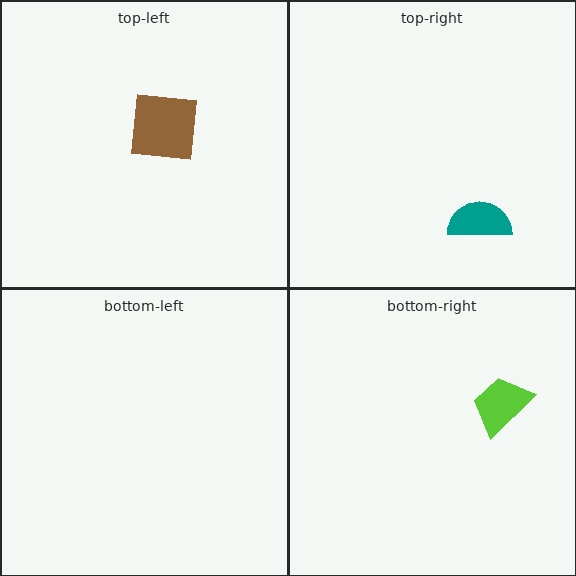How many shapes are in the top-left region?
1.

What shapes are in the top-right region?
The teal semicircle.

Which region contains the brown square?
The top-left region.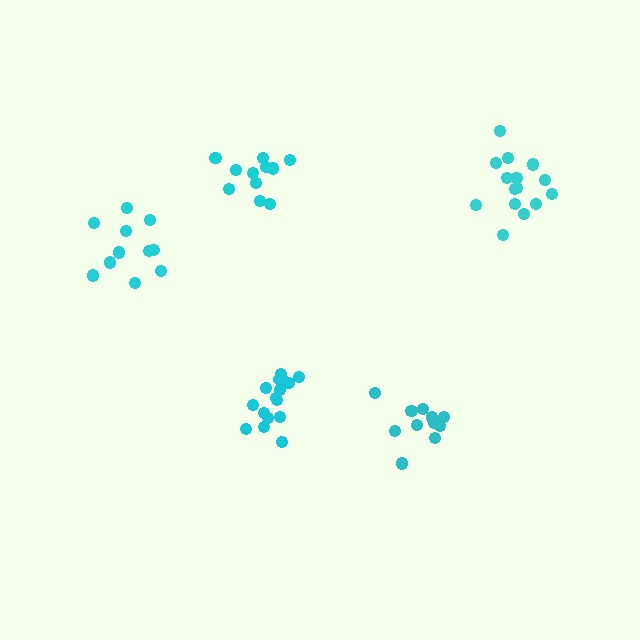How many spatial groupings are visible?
There are 5 spatial groupings.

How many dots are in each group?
Group 1: 11 dots, Group 2: 16 dots, Group 3: 11 dots, Group 4: 11 dots, Group 5: 15 dots (64 total).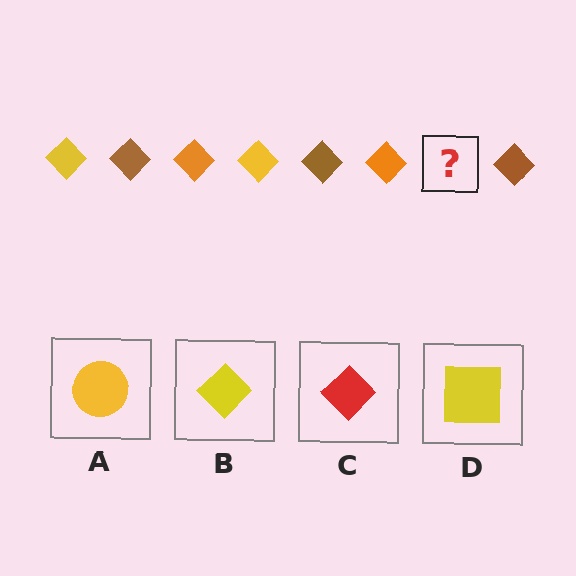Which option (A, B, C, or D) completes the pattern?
B.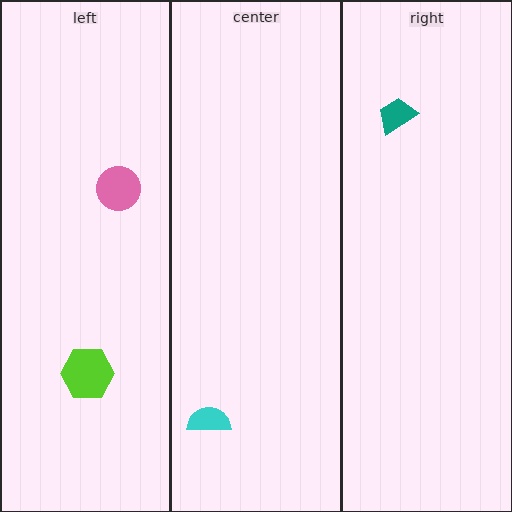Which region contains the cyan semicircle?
The center region.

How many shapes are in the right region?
1.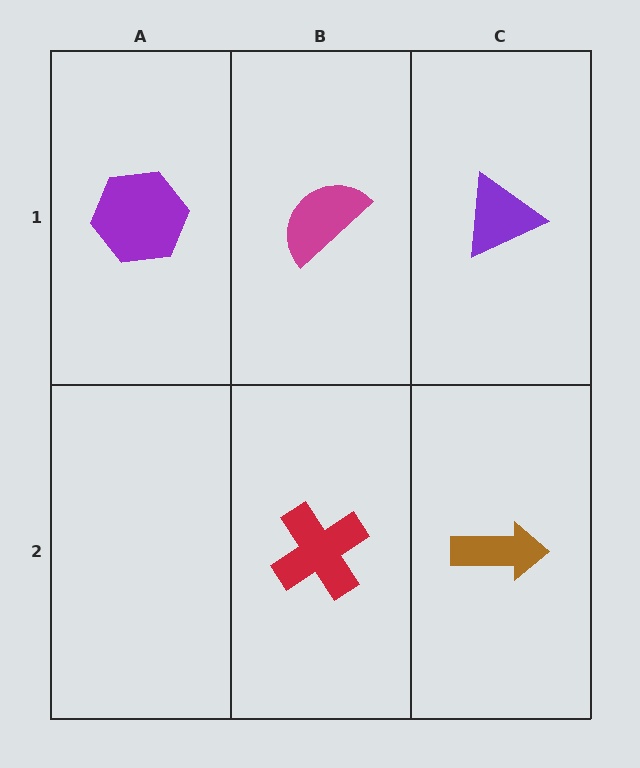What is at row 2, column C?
A brown arrow.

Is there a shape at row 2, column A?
No, that cell is empty.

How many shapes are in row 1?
3 shapes.